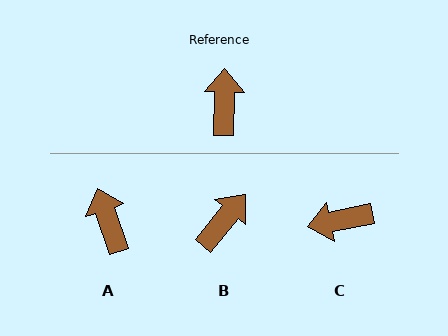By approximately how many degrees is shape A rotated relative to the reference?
Approximately 20 degrees counter-clockwise.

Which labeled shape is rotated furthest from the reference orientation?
C, about 103 degrees away.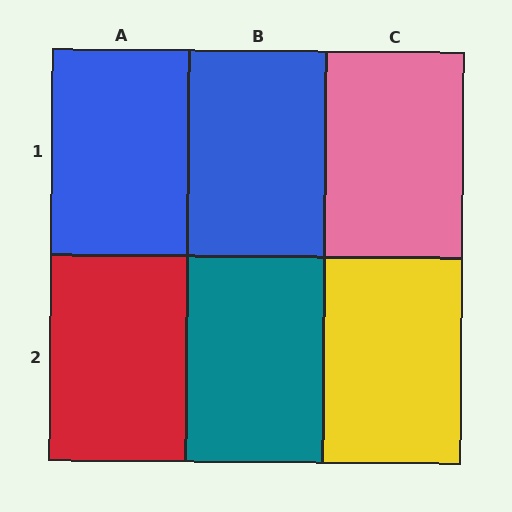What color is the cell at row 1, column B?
Blue.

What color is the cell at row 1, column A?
Blue.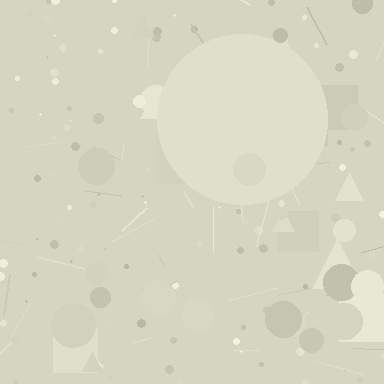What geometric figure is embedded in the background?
A circle is embedded in the background.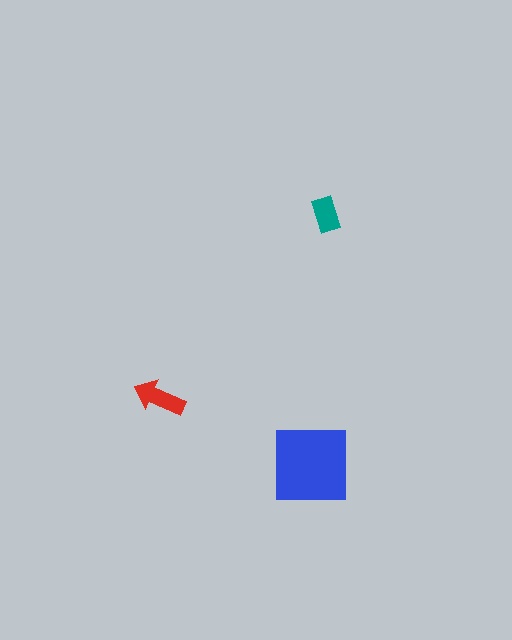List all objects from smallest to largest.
The teal rectangle, the red arrow, the blue square.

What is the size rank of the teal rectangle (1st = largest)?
3rd.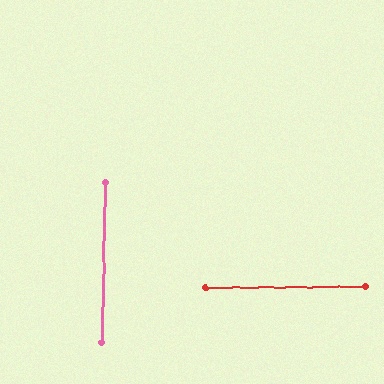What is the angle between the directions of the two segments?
Approximately 89 degrees.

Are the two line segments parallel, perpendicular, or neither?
Perpendicular — they meet at approximately 89°.